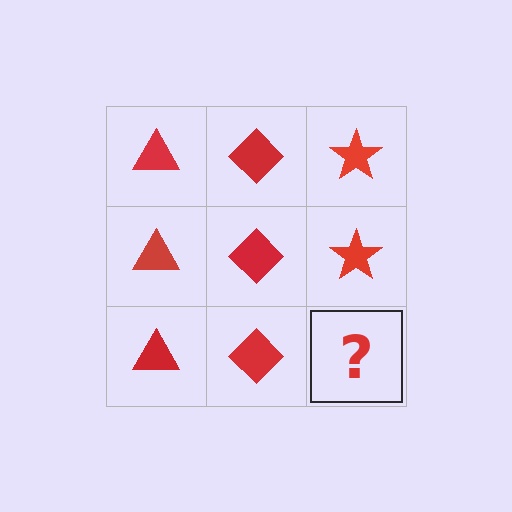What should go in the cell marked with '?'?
The missing cell should contain a red star.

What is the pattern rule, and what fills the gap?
The rule is that each column has a consistent shape. The gap should be filled with a red star.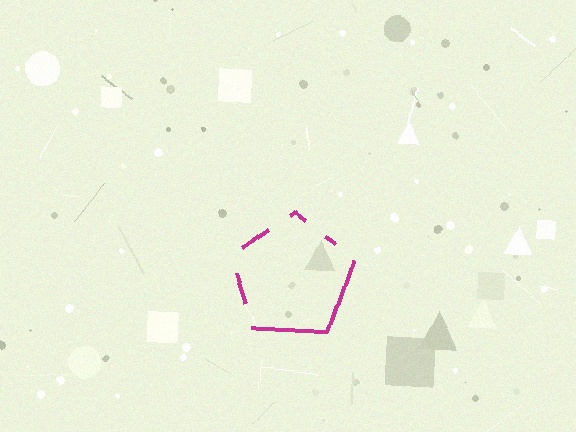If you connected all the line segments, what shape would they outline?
They would outline a pentagon.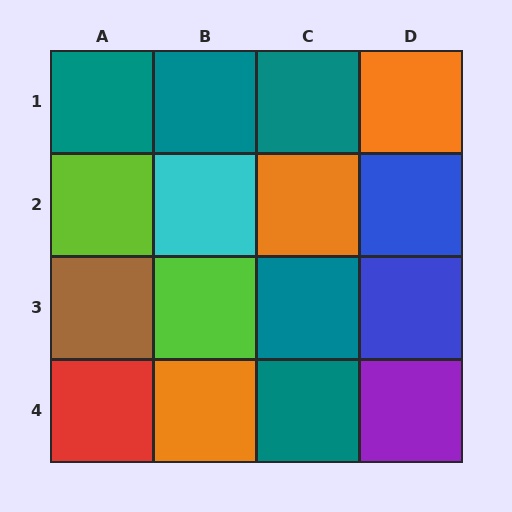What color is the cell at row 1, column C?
Teal.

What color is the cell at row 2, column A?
Lime.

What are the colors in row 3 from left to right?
Brown, lime, teal, blue.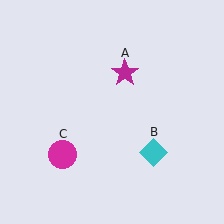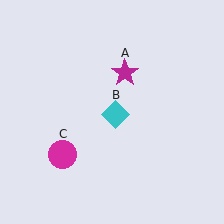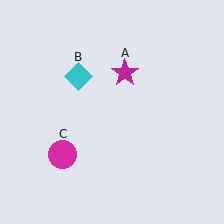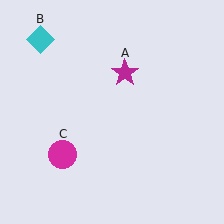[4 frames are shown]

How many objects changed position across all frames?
1 object changed position: cyan diamond (object B).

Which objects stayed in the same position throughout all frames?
Magenta star (object A) and magenta circle (object C) remained stationary.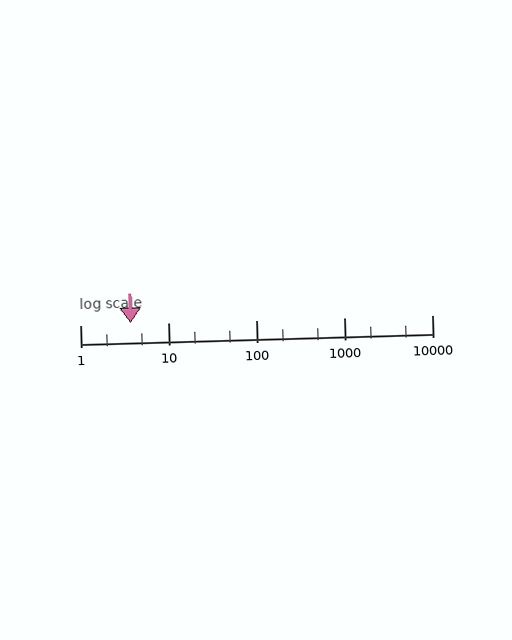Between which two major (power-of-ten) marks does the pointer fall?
The pointer is between 1 and 10.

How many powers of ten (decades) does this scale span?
The scale spans 4 decades, from 1 to 10000.